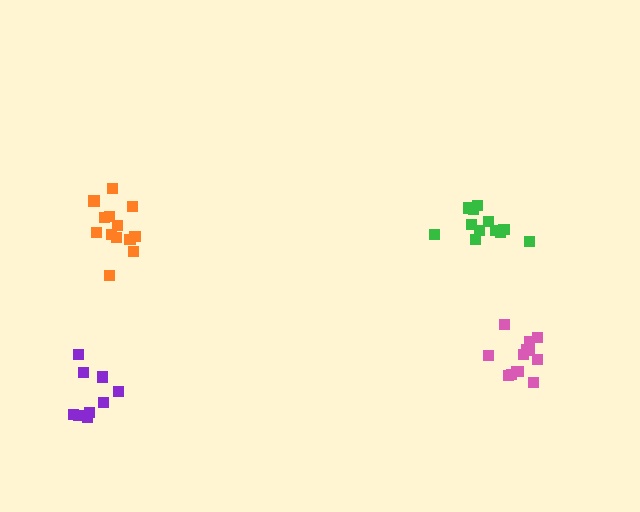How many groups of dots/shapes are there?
There are 4 groups.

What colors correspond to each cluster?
The clusters are colored: green, orange, pink, purple.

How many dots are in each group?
Group 1: 12 dots, Group 2: 13 dots, Group 3: 13 dots, Group 4: 9 dots (47 total).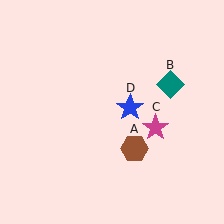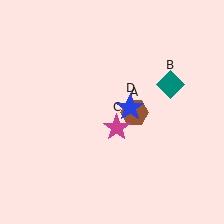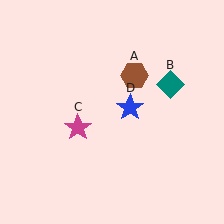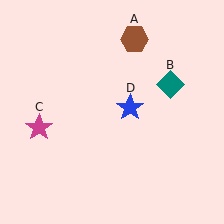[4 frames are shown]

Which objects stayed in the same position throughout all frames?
Teal diamond (object B) and blue star (object D) remained stationary.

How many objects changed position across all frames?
2 objects changed position: brown hexagon (object A), magenta star (object C).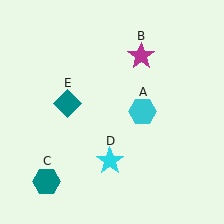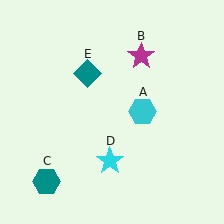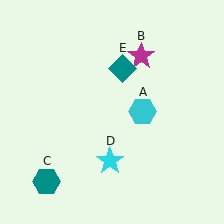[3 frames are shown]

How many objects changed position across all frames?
1 object changed position: teal diamond (object E).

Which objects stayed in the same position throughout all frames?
Cyan hexagon (object A) and magenta star (object B) and teal hexagon (object C) and cyan star (object D) remained stationary.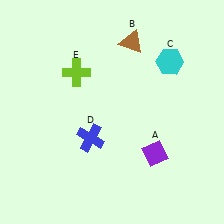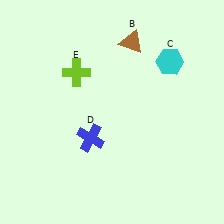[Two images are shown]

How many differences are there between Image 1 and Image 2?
There is 1 difference between the two images.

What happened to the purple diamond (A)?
The purple diamond (A) was removed in Image 2. It was in the bottom-right area of Image 1.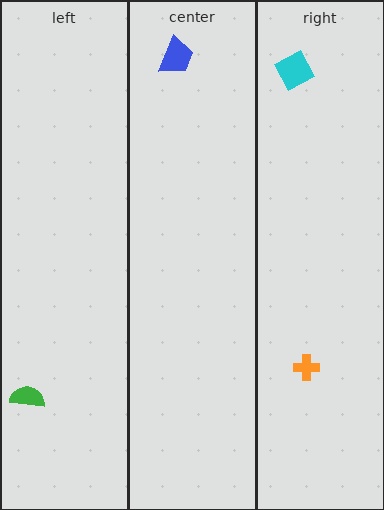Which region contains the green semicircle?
The left region.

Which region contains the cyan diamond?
The right region.